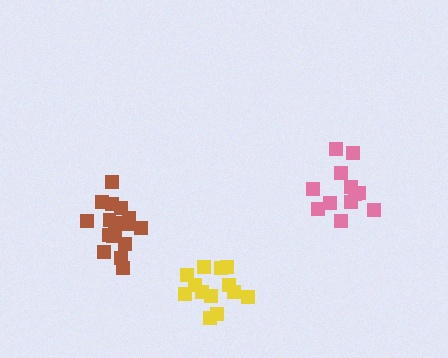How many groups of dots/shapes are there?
There are 3 groups.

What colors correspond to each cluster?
The clusters are colored: yellow, brown, pink.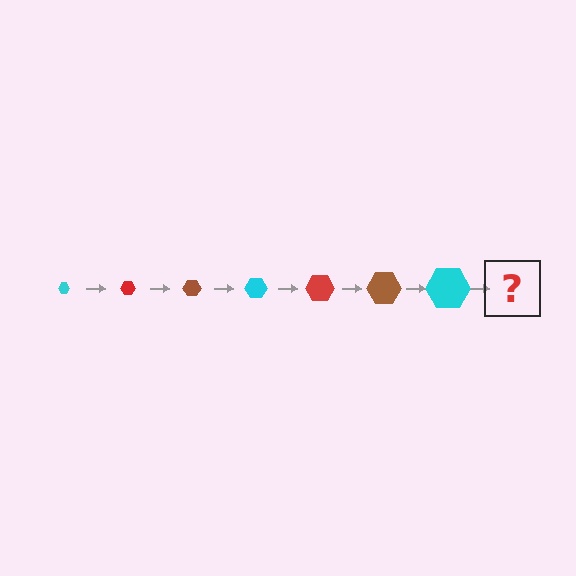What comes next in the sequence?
The next element should be a red hexagon, larger than the previous one.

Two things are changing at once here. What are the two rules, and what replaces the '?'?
The two rules are that the hexagon grows larger each step and the color cycles through cyan, red, and brown. The '?' should be a red hexagon, larger than the previous one.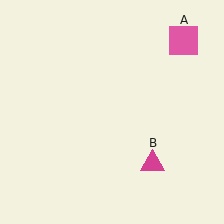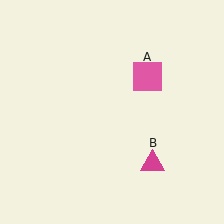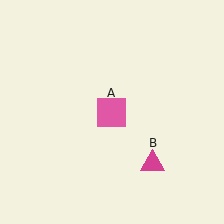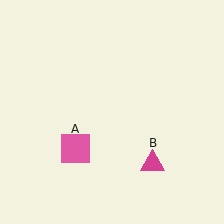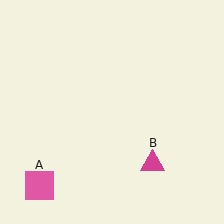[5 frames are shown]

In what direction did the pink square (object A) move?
The pink square (object A) moved down and to the left.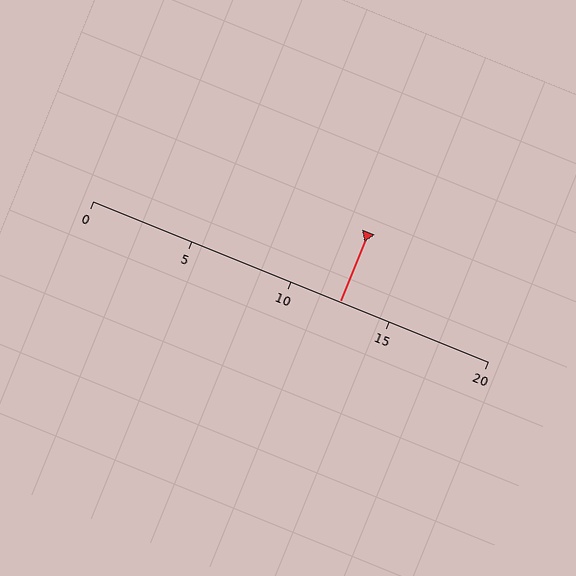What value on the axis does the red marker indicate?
The marker indicates approximately 12.5.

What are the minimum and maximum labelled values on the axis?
The axis runs from 0 to 20.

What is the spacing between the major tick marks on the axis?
The major ticks are spaced 5 apart.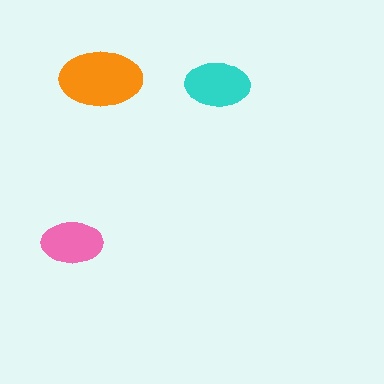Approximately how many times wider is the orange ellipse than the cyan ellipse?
About 1.5 times wider.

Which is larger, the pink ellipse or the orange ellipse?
The orange one.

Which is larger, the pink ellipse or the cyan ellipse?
The cyan one.